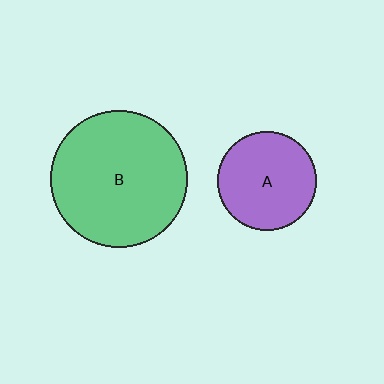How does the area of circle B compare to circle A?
Approximately 1.9 times.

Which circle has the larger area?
Circle B (green).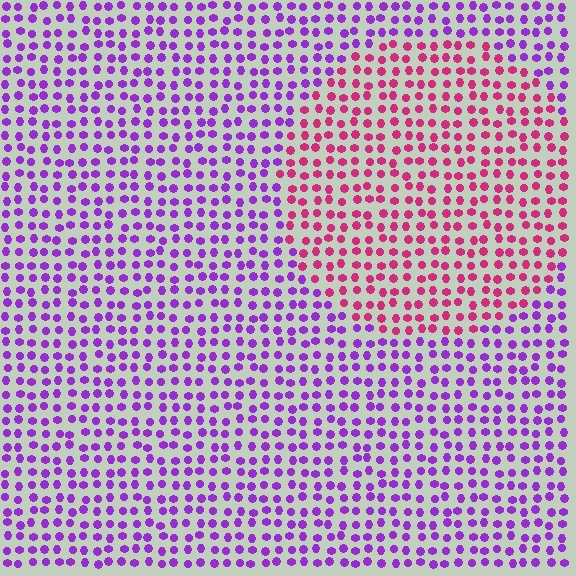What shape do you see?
I see a circle.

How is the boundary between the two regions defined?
The boundary is defined purely by a slight shift in hue (about 52 degrees). Spacing, size, and orientation are identical on both sides.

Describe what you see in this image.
The image is filled with small purple elements in a uniform arrangement. A circle-shaped region is visible where the elements are tinted to a slightly different hue, forming a subtle color boundary.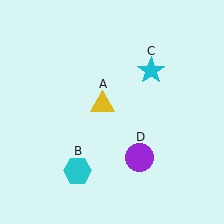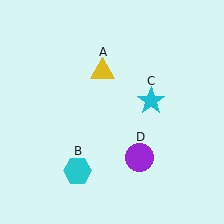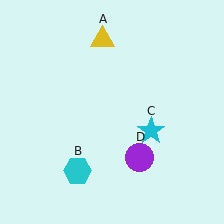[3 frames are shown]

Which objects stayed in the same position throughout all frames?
Cyan hexagon (object B) and purple circle (object D) remained stationary.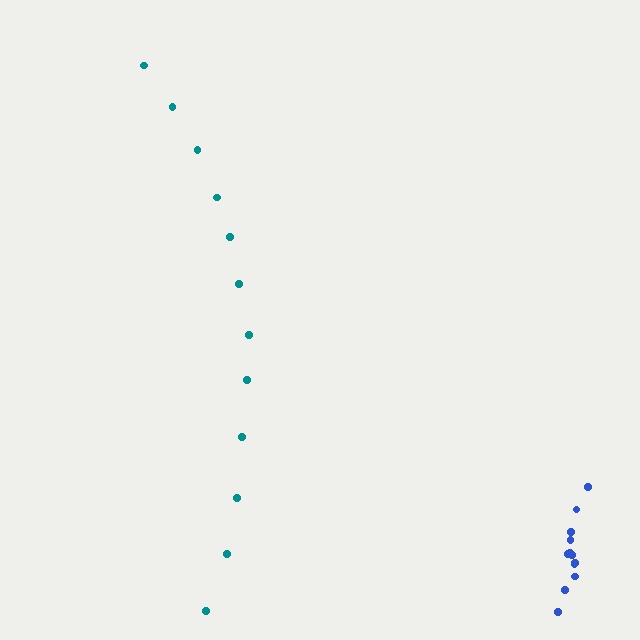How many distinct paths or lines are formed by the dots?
There are 2 distinct paths.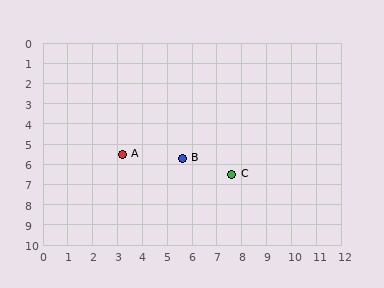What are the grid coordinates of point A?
Point A is at approximately (3.2, 5.5).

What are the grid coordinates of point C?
Point C is at approximately (7.6, 6.5).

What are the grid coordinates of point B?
Point B is at approximately (5.6, 5.7).